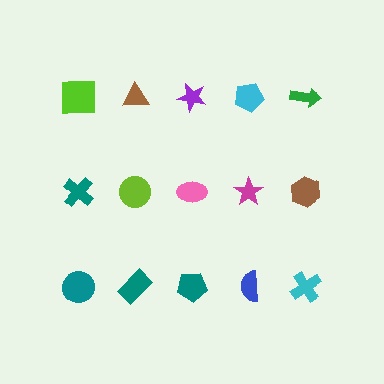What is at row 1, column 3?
A purple star.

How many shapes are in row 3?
5 shapes.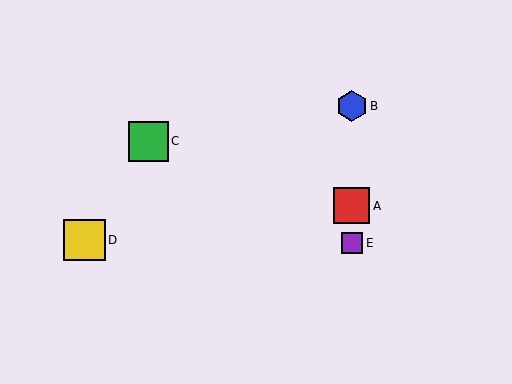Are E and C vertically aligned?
No, E is at x≈352 and C is at x≈148.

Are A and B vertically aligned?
Yes, both are at x≈352.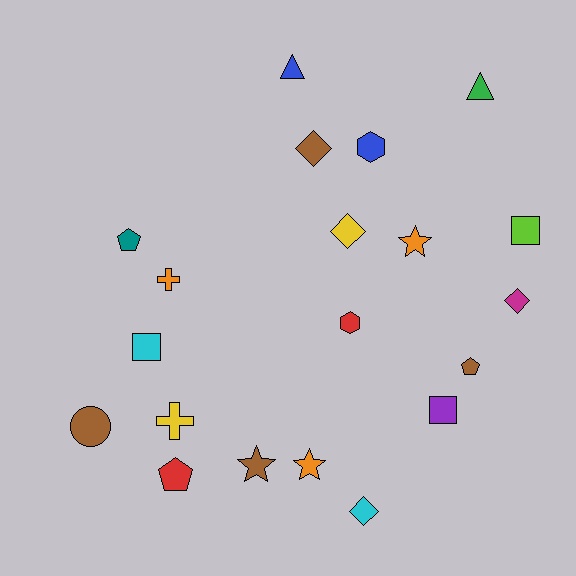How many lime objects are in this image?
There is 1 lime object.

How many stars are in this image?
There are 3 stars.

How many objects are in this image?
There are 20 objects.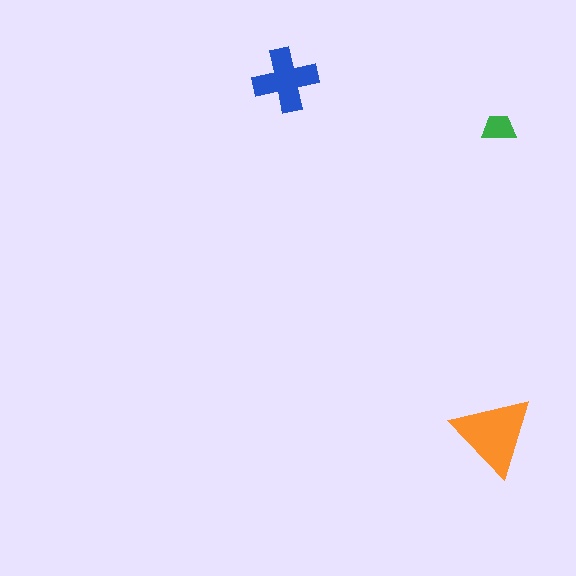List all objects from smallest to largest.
The green trapezoid, the blue cross, the orange triangle.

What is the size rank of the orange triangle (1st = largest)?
1st.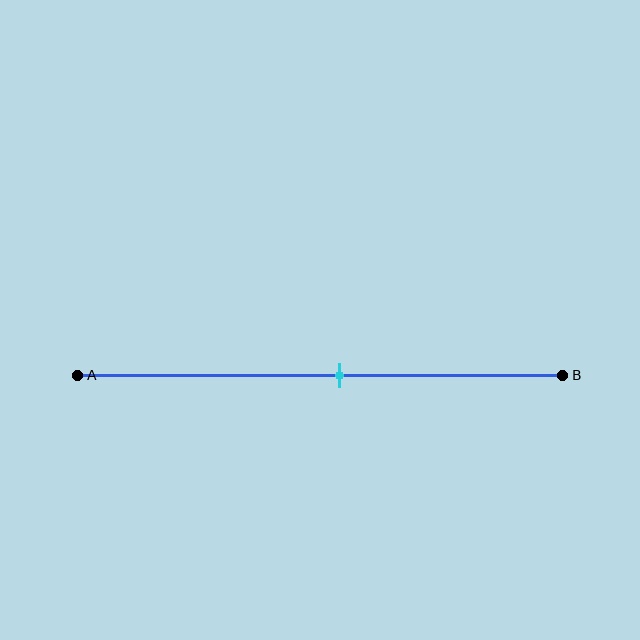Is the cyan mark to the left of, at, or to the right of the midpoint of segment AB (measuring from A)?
The cyan mark is to the right of the midpoint of segment AB.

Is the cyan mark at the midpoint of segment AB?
No, the mark is at about 55% from A, not at the 50% midpoint.